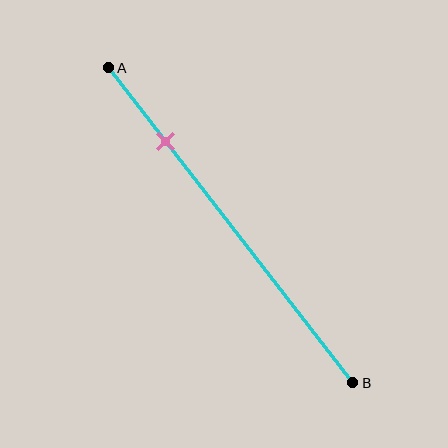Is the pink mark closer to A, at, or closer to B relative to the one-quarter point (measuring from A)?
The pink mark is approximately at the one-quarter point of segment AB.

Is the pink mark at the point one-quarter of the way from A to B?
Yes, the mark is approximately at the one-quarter point.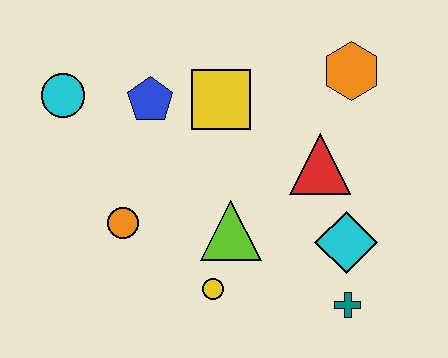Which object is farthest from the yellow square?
The teal cross is farthest from the yellow square.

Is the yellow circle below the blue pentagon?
Yes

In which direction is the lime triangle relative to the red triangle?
The lime triangle is to the left of the red triangle.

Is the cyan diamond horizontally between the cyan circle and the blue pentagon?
No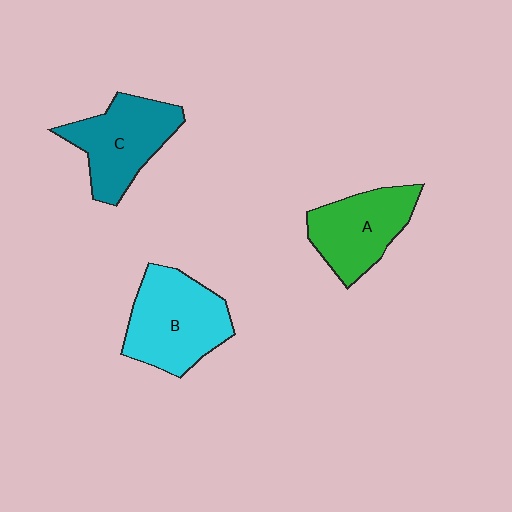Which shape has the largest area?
Shape B (cyan).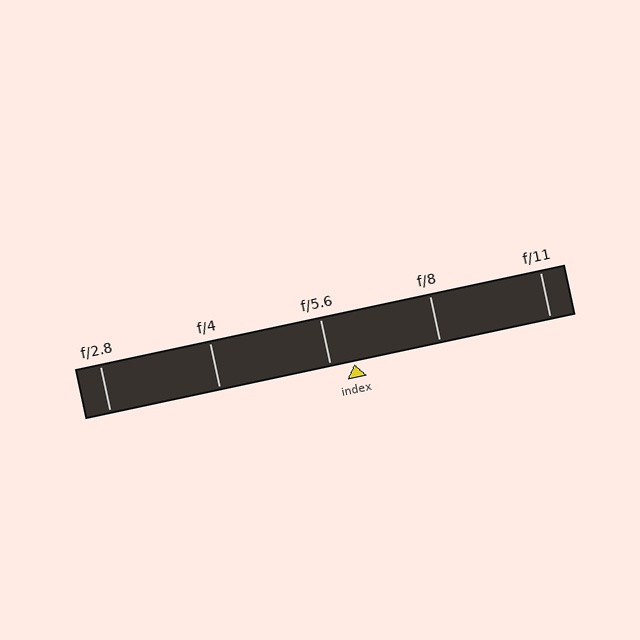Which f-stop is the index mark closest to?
The index mark is closest to f/5.6.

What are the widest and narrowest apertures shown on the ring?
The widest aperture shown is f/2.8 and the narrowest is f/11.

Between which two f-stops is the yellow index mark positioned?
The index mark is between f/5.6 and f/8.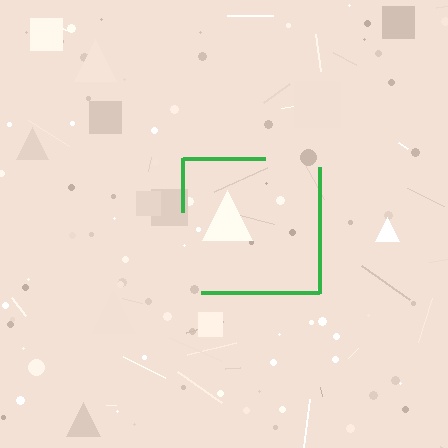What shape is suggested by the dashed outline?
The dashed outline suggests a square.